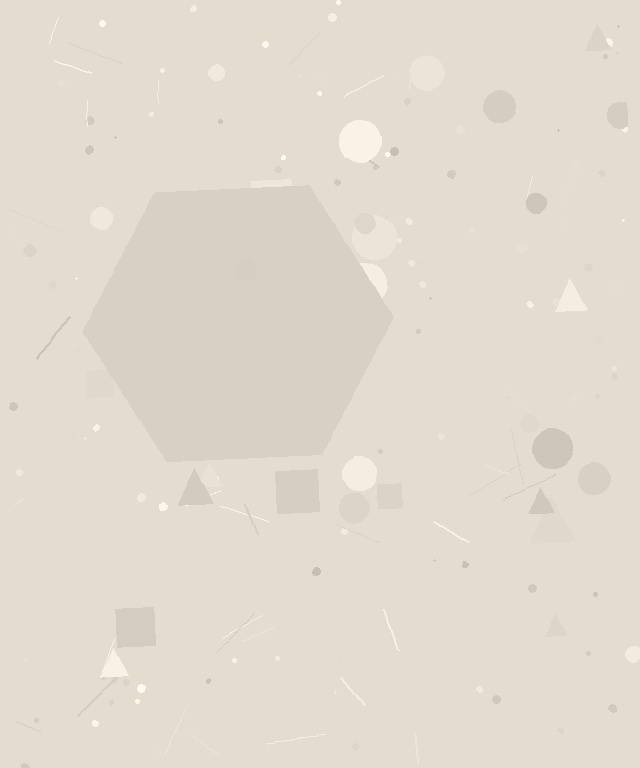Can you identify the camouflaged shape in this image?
The camouflaged shape is a hexagon.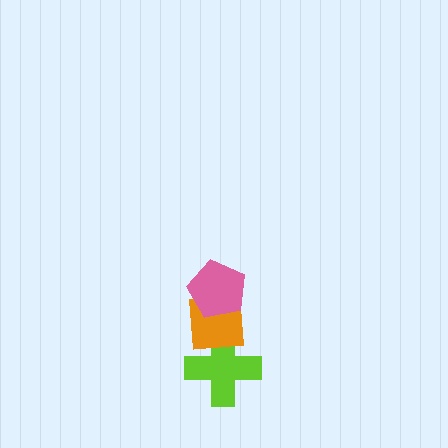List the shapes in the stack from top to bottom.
From top to bottom: the pink pentagon, the orange square, the lime cross.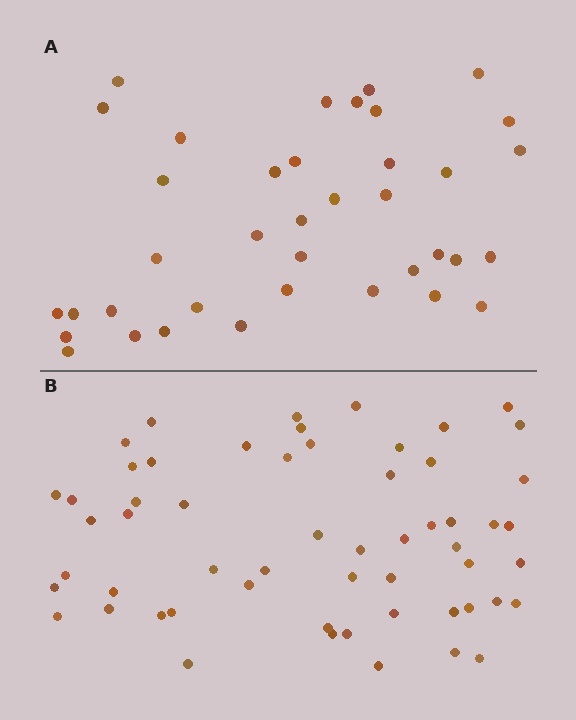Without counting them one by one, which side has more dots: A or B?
Region B (the bottom region) has more dots.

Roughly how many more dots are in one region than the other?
Region B has approximately 20 more dots than region A.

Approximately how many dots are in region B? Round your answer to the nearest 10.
About 60 dots. (The exact count is 57, which rounds to 60.)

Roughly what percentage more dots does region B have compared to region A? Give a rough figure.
About 50% more.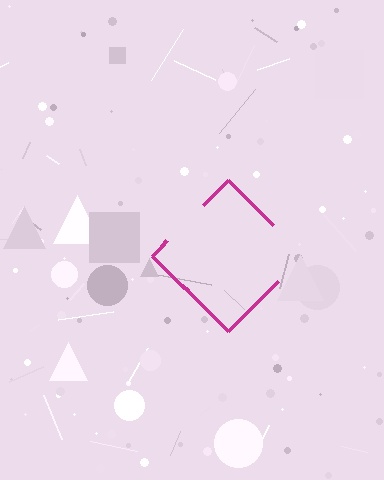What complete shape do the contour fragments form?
The contour fragments form a diamond.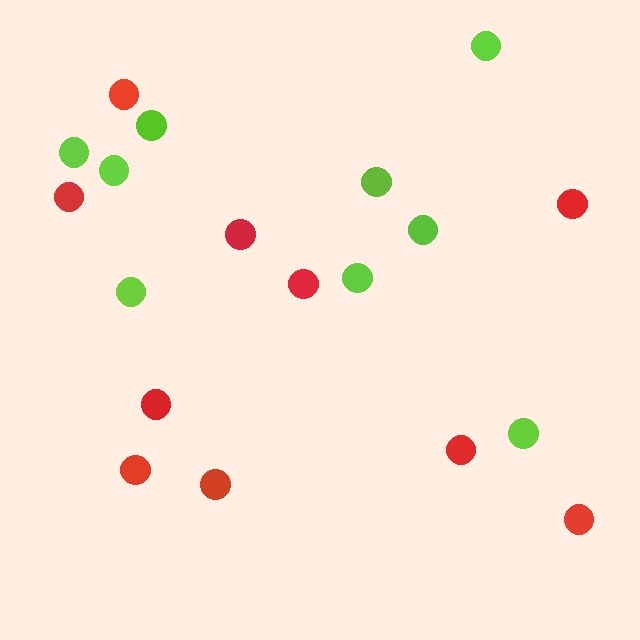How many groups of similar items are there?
There are 2 groups: one group of red circles (10) and one group of lime circles (9).